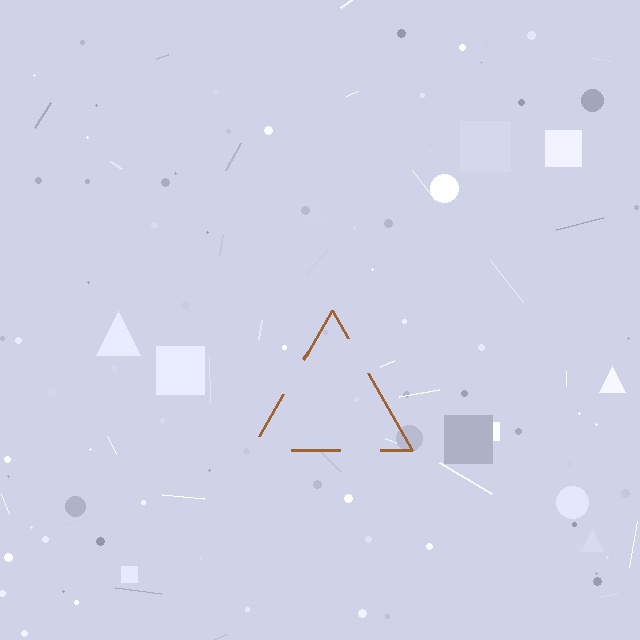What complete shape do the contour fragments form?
The contour fragments form a triangle.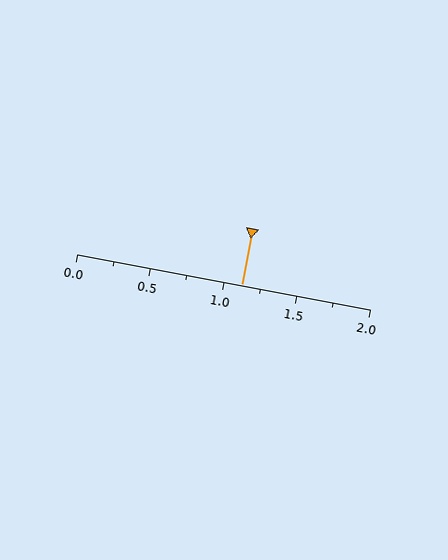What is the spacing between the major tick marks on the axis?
The major ticks are spaced 0.5 apart.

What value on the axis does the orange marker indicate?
The marker indicates approximately 1.12.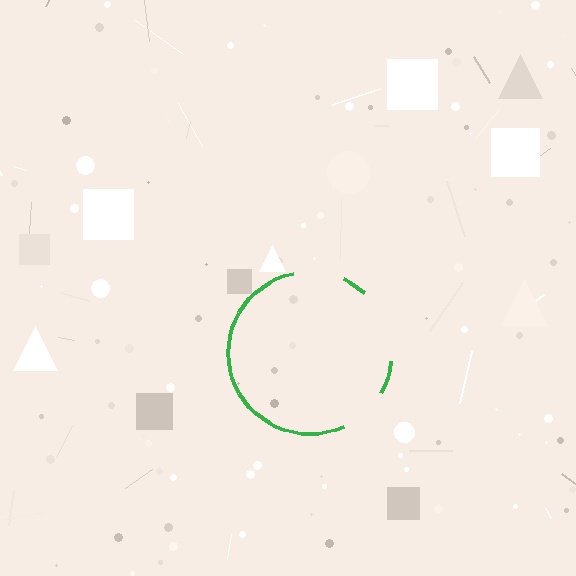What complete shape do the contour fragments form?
The contour fragments form a circle.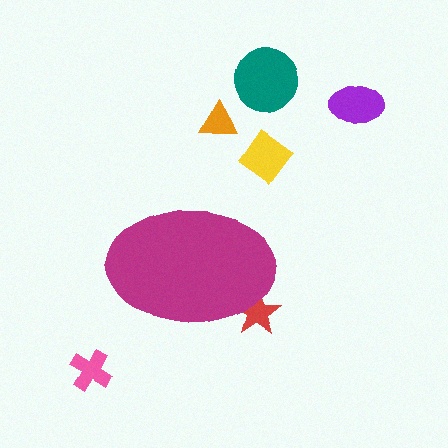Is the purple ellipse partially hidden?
No, the purple ellipse is fully visible.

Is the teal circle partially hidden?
No, the teal circle is fully visible.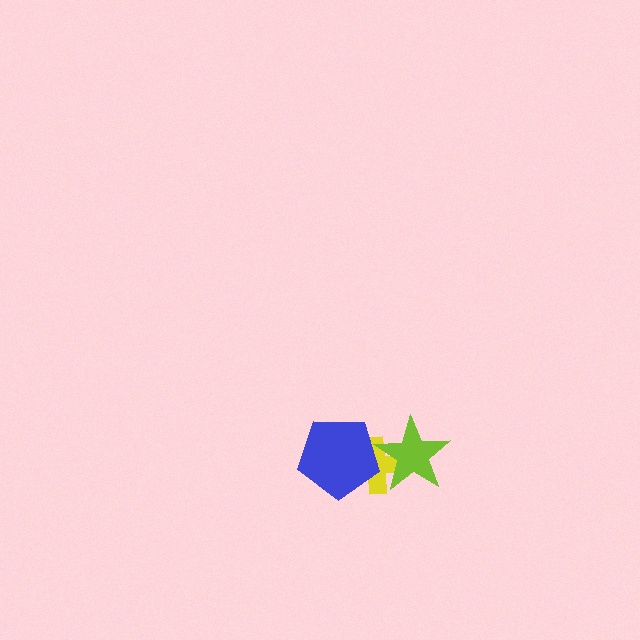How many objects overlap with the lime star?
2 objects overlap with the lime star.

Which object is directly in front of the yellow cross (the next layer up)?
The lime star is directly in front of the yellow cross.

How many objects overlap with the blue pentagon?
2 objects overlap with the blue pentagon.